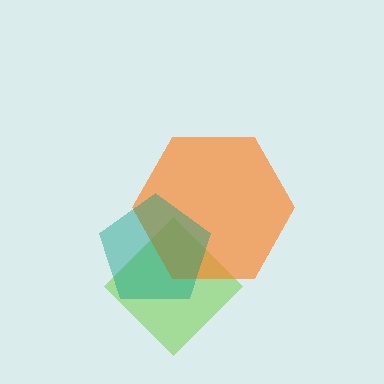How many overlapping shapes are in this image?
There are 3 overlapping shapes in the image.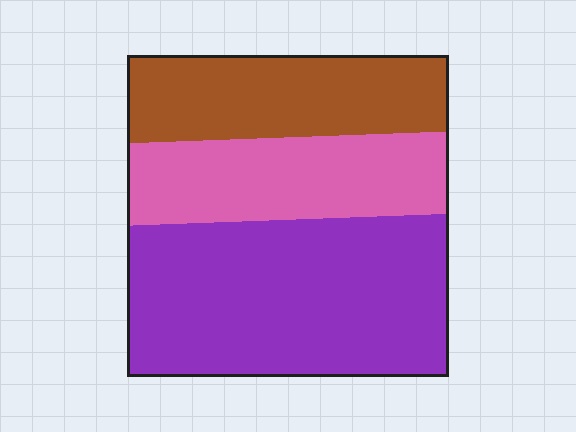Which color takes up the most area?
Purple, at roughly 50%.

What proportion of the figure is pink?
Pink takes up about one quarter (1/4) of the figure.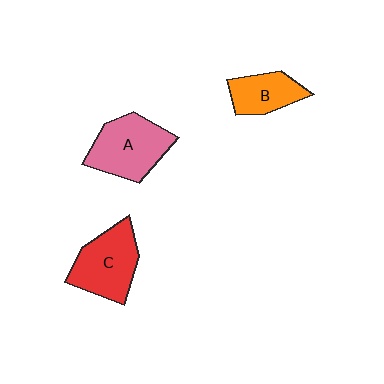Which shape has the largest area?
Shape A (pink).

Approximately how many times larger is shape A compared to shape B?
Approximately 1.6 times.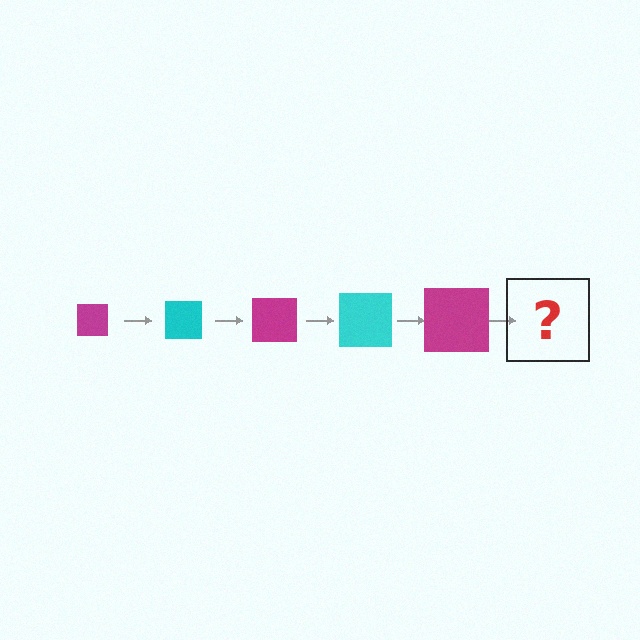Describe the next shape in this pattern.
It should be a cyan square, larger than the previous one.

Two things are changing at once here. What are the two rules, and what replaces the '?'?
The two rules are that the square grows larger each step and the color cycles through magenta and cyan. The '?' should be a cyan square, larger than the previous one.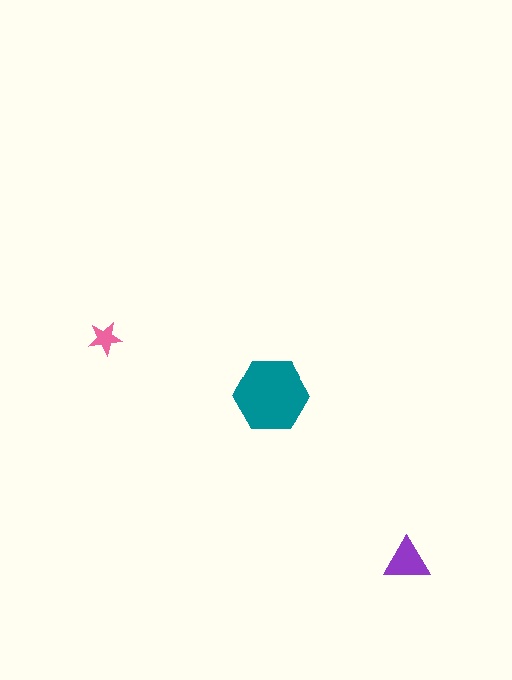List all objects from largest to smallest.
The teal hexagon, the purple triangle, the pink star.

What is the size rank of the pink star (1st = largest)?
3rd.